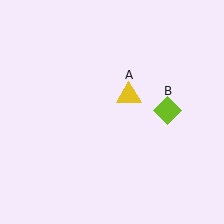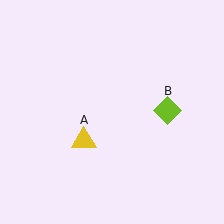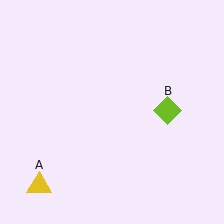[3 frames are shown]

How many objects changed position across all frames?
1 object changed position: yellow triangle (object A).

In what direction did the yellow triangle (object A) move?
The yellow triangle (object A) moved down and to the left.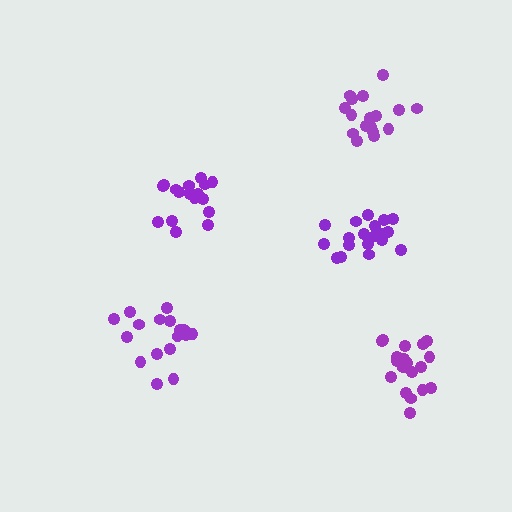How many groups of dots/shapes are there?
There are 5 groups.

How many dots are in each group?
Group 1: 17 dots, Group 2: 20 dots, Group 3: 17 dots, Group 4: 17 dots, Group 5: 20 dots (91 total).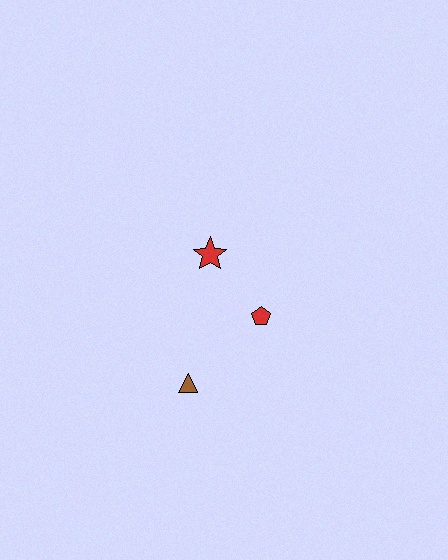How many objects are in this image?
There are 3 objects.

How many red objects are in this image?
There are 2 red objects.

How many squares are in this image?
There are no squares.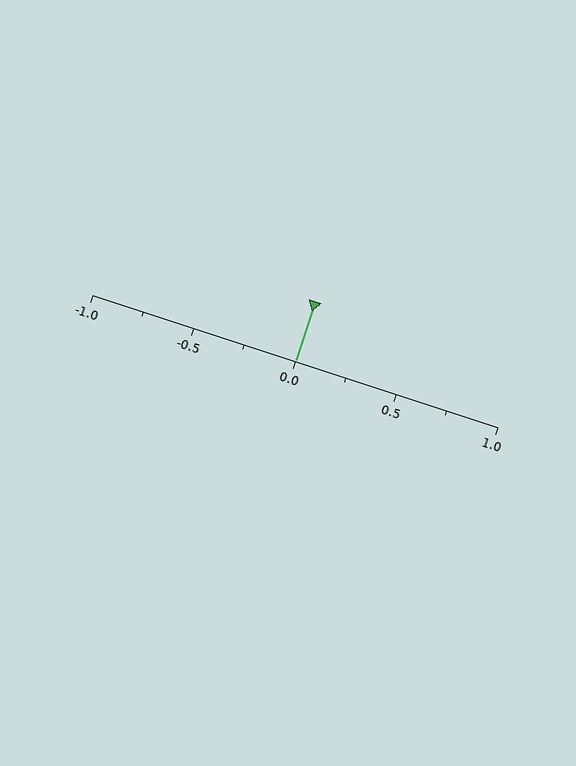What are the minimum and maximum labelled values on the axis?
The axis runs from -1.0 to 1.0.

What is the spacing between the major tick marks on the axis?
The major ticks are spaced 0.5 apart.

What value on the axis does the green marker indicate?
The marker indicates approximately 0.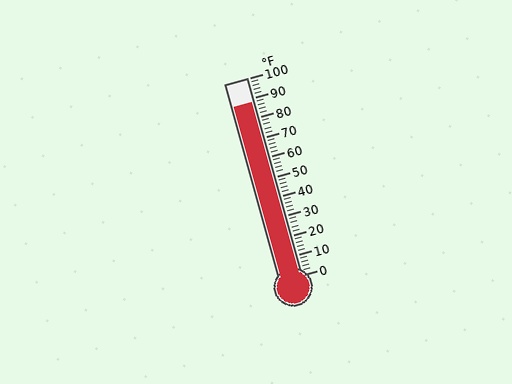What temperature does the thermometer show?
The thermometer shows approximately 88°F.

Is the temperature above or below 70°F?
The temperature is above 70°F.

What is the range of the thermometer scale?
The thermometer scale ranges from 0°F to 100°F.